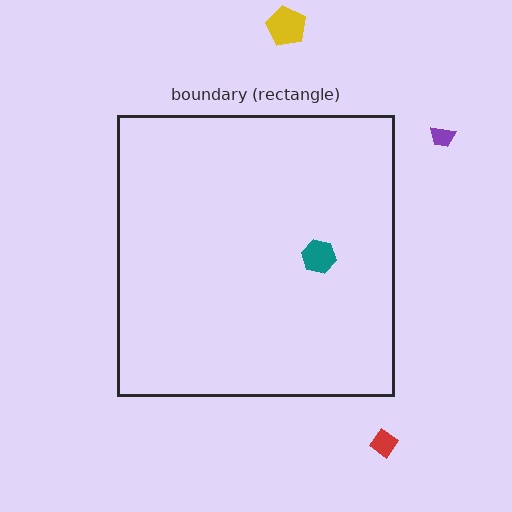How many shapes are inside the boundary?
1 inside, 3 outside.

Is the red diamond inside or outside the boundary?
Outside.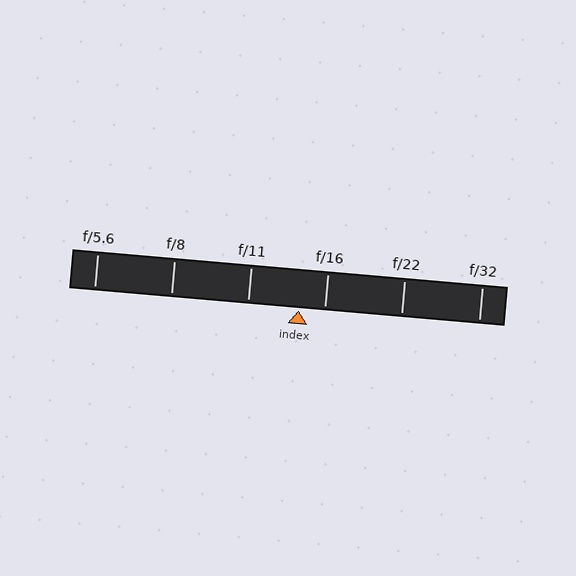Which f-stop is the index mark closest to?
The index mark is closest to f/16.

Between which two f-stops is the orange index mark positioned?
The index mark is between f/11 and f/16.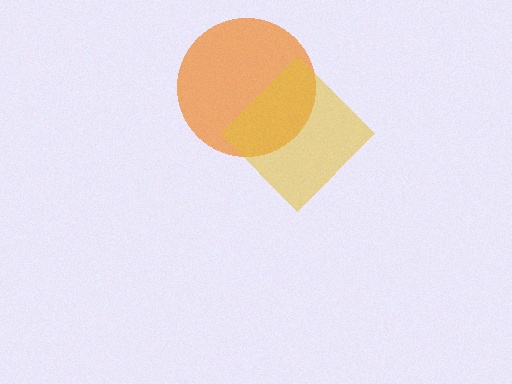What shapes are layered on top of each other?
The layered shapes are: an orange circle, a yellow diamond.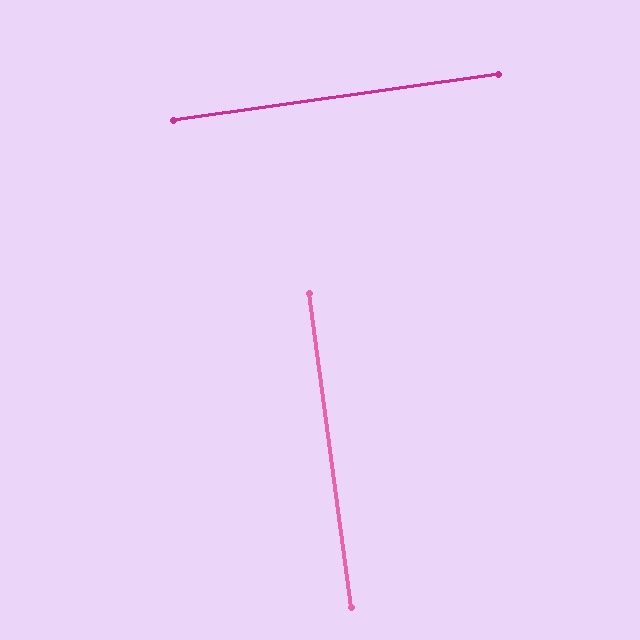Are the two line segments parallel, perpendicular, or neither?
Perpendicular — they meet at approximately 90°.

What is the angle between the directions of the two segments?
Approximately 90 degrees.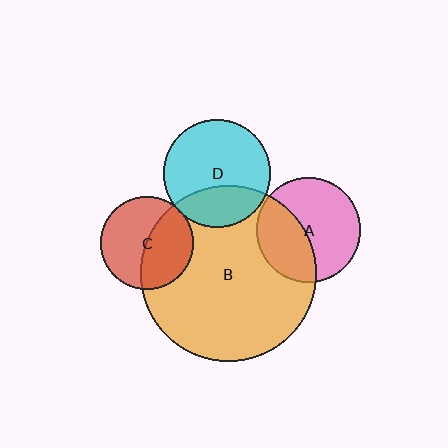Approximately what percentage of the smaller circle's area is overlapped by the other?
Approximately 5%.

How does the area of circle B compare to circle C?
Approximately 3.6 times.